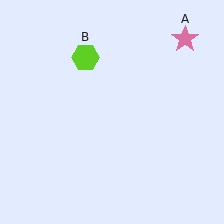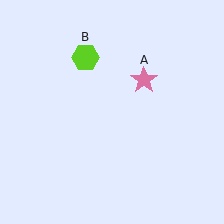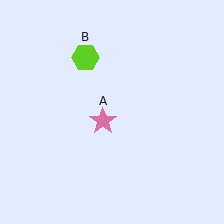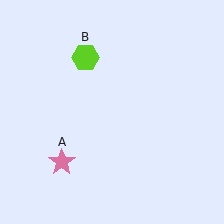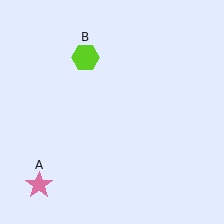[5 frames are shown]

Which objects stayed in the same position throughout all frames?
Lime hexagon (object B) remained stationary.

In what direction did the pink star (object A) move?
The pink star (object A) moved down and to the left.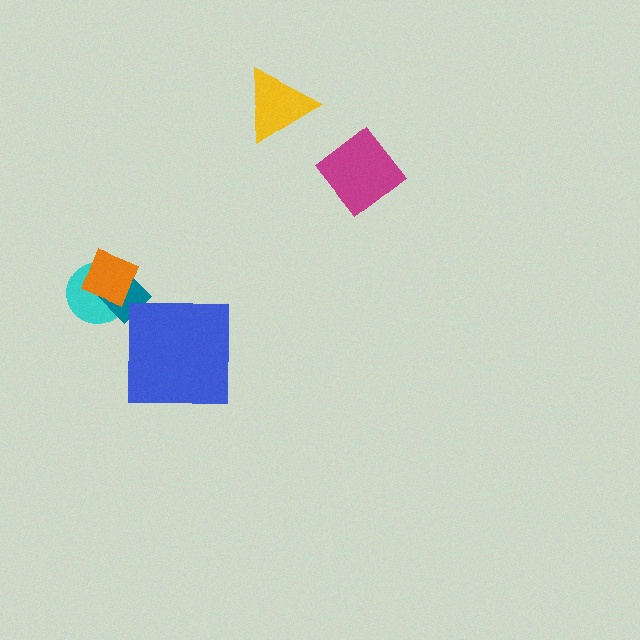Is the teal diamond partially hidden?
Yes, it is partially covered by another shape.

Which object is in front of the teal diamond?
The orange diamond is in front of the teal diamond.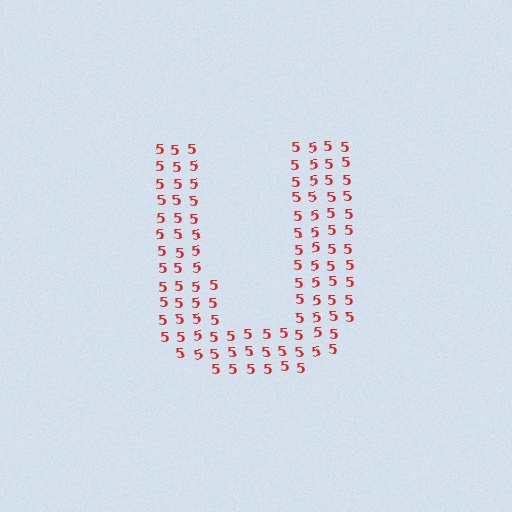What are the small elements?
The small elements are digit 5's.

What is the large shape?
The large shape is the letter U.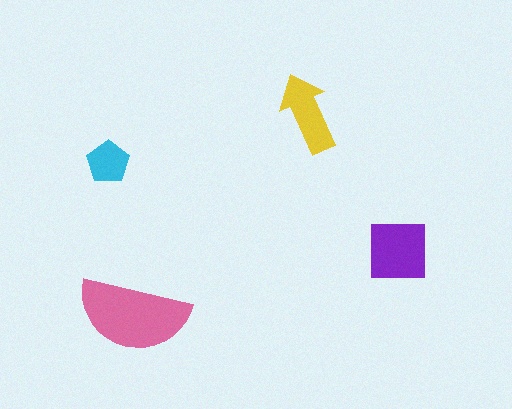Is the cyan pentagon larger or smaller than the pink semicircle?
Smaller.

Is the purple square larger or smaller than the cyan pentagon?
Larger.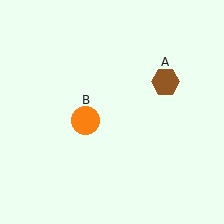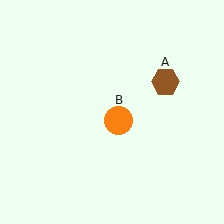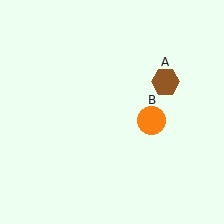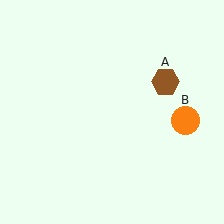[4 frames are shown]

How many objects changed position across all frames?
1 object changed position: orange circle (object B).